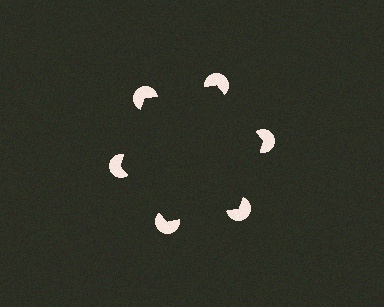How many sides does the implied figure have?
6 sides.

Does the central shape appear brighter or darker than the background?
It typically appears slightly darker than the background, even though no actual brightness change is drawn.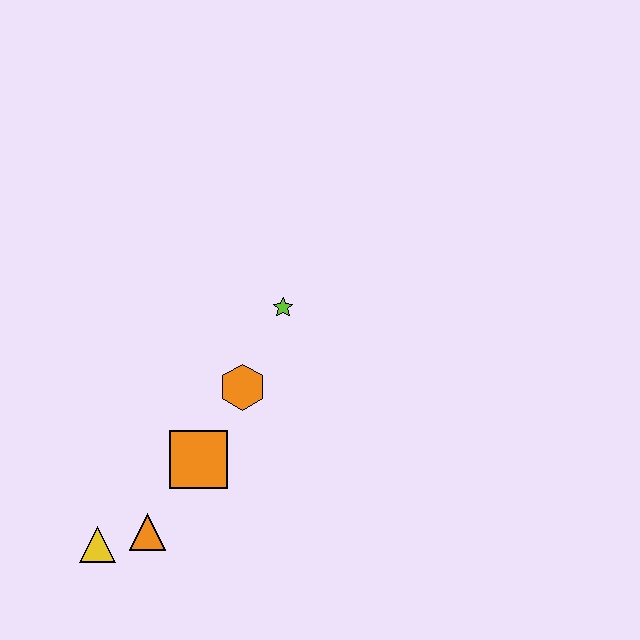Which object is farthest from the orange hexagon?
The yellow triangle is farthest from the orange hexagon.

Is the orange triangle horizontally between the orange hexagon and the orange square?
No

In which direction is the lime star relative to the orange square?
The lime star is above the orange square.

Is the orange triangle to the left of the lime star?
Yes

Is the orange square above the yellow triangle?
Yes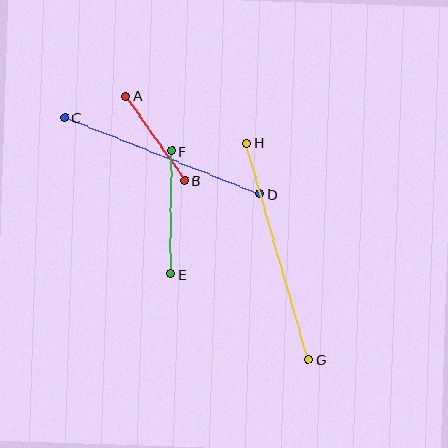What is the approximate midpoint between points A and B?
The midpoint is at approximately (155, 138) pixels.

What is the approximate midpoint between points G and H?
The midpoint is at approximately (277, 251) pixels.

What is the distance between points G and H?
The distance is approximately 225 pixels.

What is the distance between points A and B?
The distance is approximately 103 pixels.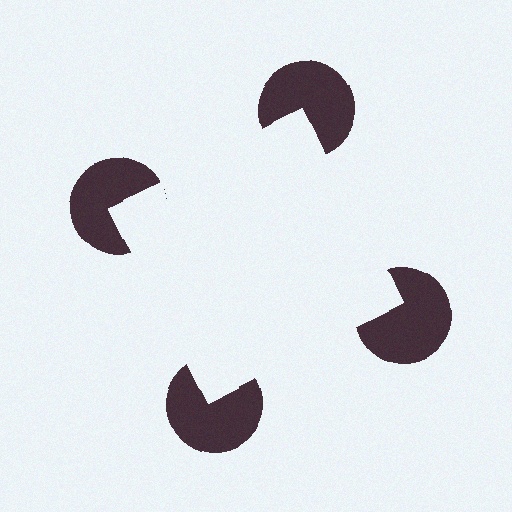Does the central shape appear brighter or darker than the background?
It typically appears slightly brighter than the background, even though no actual brightness change is drawn.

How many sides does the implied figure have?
4 sides.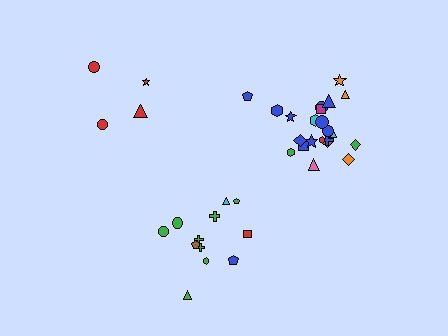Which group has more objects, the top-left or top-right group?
The top-right group.